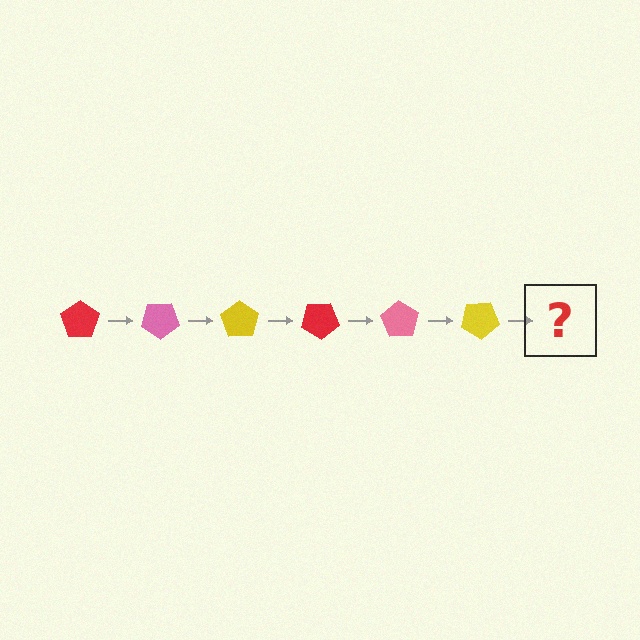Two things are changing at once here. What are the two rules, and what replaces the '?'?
The two rules are that it rotates 35 degrees each step and the color cycles through red, pink, and yellow. The '?' should be a red pentagon, rotated 210 degrees from the start.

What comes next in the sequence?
The next element should be a red pentagon, rotated 210 degrees from the start.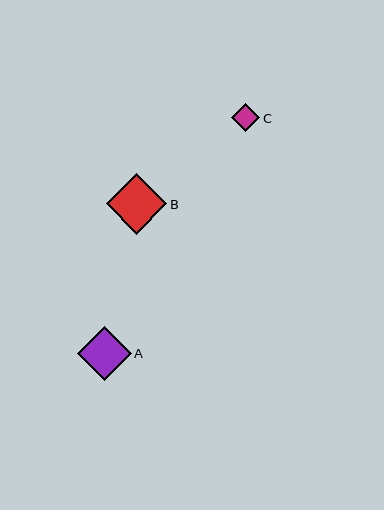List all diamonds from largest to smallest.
From largest to smallest: B, A, C.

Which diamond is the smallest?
Diamond C is the smallest with a size of approximately 28 pixels.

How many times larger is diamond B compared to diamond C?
Diamond B is approximately 2.2 times the size of diamond C.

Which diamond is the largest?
Diamond B is the largest with a size of approximately 61 pixels.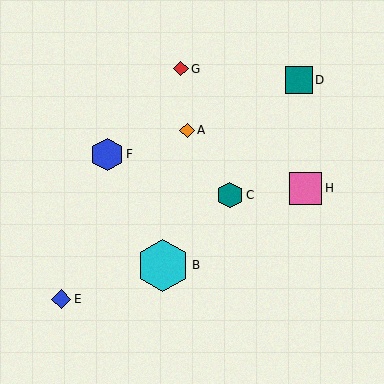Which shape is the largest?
The cyan hexagon (labeled B) is the largest.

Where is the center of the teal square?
The center of the teal square is at (299, 80).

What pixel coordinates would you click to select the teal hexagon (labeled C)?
Click at (230, 195) to select the teal hexagon C.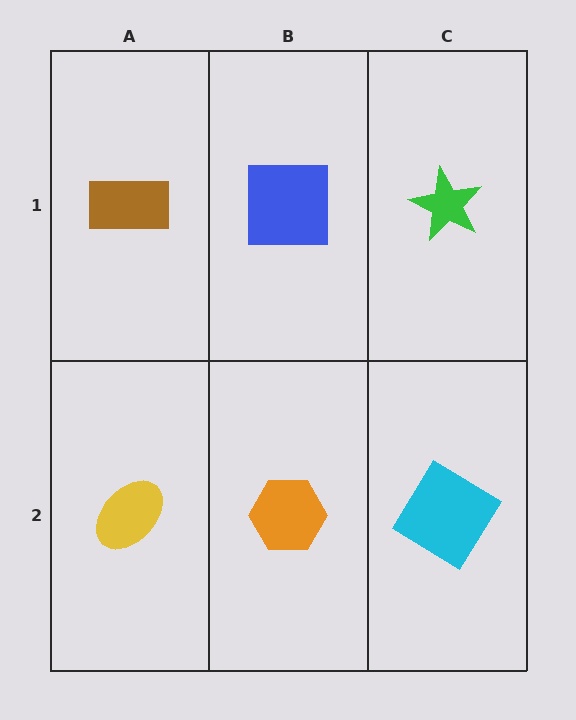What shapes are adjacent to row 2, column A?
A brown rectangle (row 1, column A), an orange hexagon (row 2, column B).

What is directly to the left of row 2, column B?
A yellow ellipse.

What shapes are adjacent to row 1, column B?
An orange hexagon (row 2, column B), a brown rectangle (row 1, column A), a green star (row 1, column C).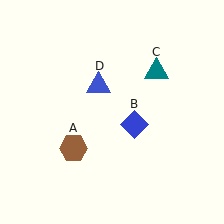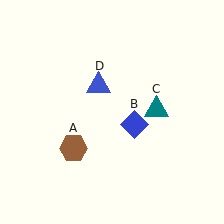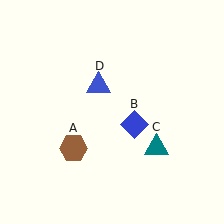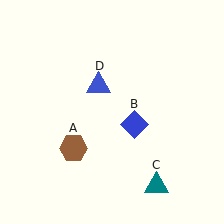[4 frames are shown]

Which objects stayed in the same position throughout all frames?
Brown hexagon (object A) and blue diamond (object B) and blue triangle (object D) remained stationary.